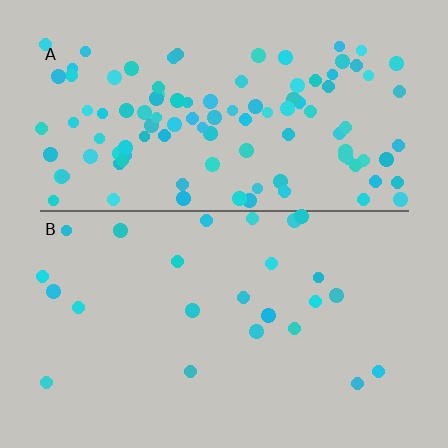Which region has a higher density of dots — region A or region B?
A (the top).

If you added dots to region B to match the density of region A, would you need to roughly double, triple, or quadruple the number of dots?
Approximately quadruple.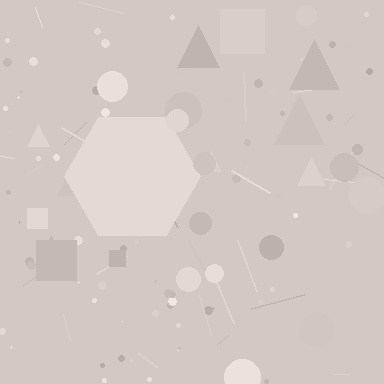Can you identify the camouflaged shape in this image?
The camouflaged shape is a hexagon.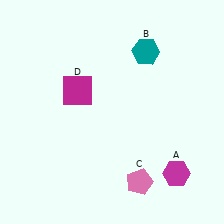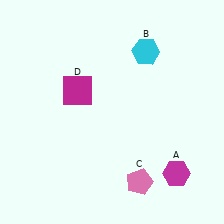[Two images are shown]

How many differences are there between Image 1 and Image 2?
There is 1 difference between the two images.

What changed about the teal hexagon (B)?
In Image 1, B is teal. In Image 2, it changed to cyan.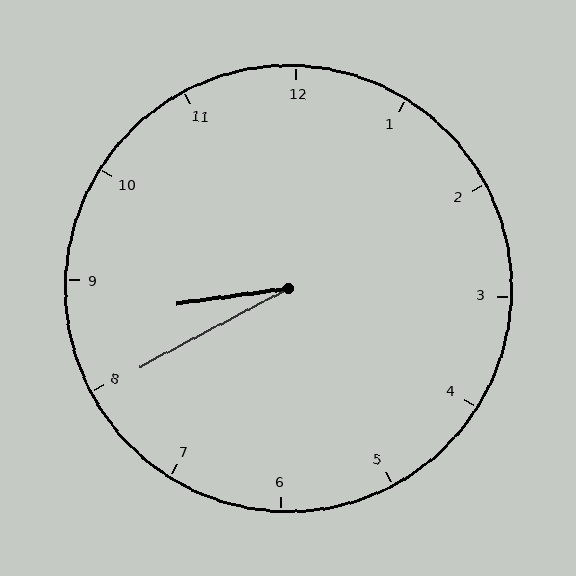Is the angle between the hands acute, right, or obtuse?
It is acute.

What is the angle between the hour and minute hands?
Approximately 20 degrees.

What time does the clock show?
8:40.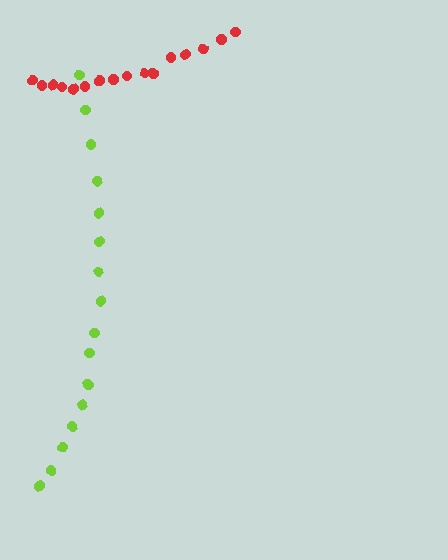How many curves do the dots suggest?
There are 2 distinct paths.